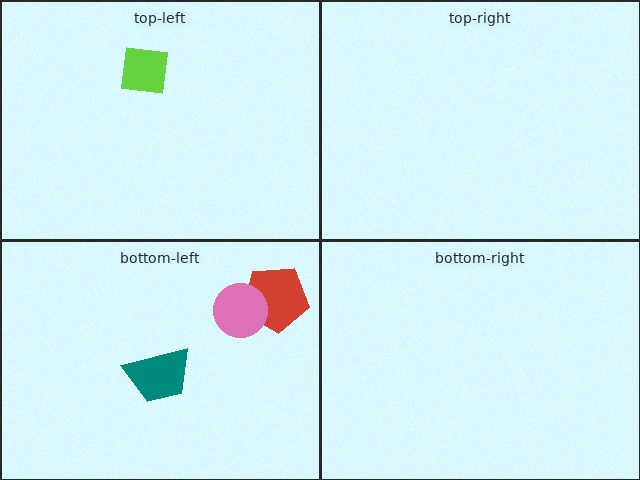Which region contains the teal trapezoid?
The bottom-left region.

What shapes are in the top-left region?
The lime square.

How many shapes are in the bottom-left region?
3.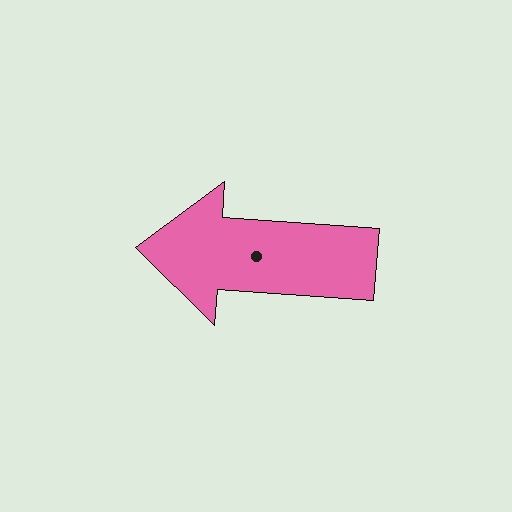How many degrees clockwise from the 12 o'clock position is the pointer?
Approximately 274 degrees.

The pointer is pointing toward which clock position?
Roughly 9 o'clock.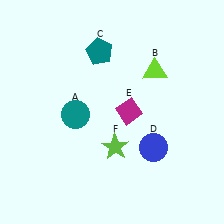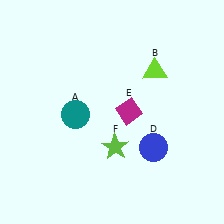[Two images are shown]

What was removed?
The teal pentagon (C) was removed in Image 2.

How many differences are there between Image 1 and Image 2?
There is 1 difference between the two images.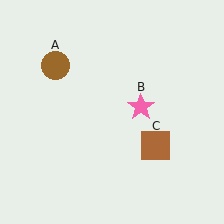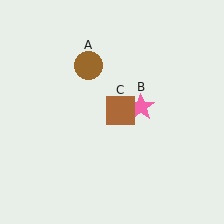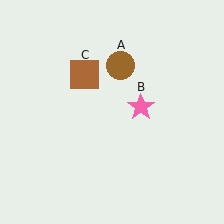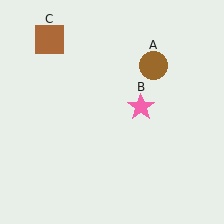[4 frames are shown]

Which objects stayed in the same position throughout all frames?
Pink star (object B) remained stationary.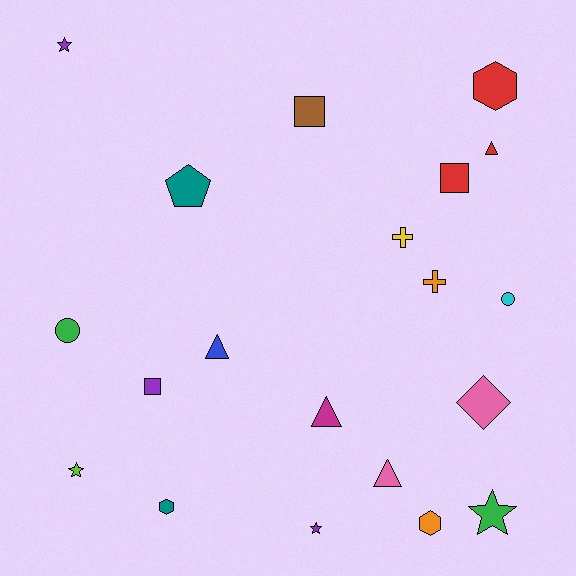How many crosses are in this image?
There are 2 crosses.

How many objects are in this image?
There are 20 objects.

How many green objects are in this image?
There are 2 green objects.